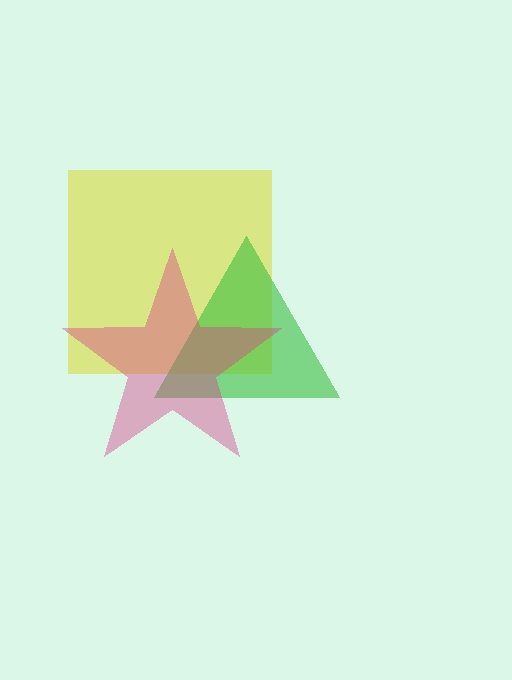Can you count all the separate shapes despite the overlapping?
Yes, there are 3 separate shapes.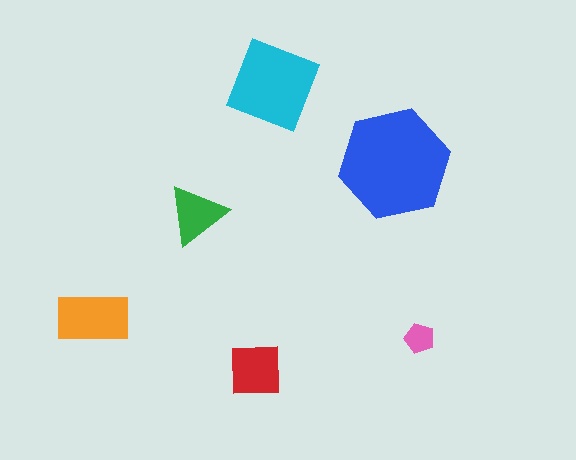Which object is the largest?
The blue hexagon.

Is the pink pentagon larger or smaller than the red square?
Smaller.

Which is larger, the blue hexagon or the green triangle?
The blue hexagon.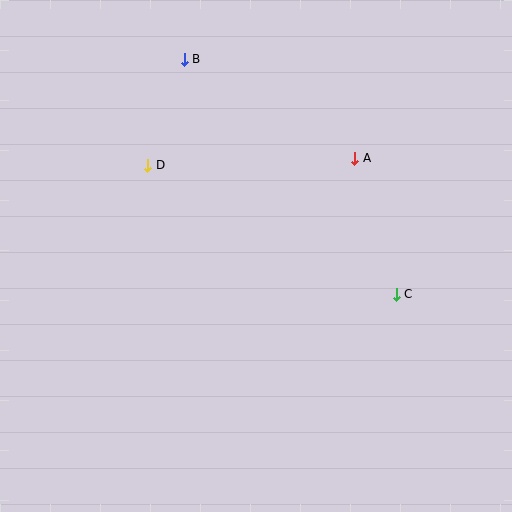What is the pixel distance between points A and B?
The distance between A and B is 197 pixels.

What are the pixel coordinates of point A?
Point A is at (355, 158).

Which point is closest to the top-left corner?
Point B is closest to the top-left corner.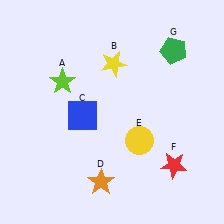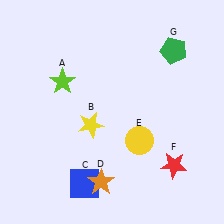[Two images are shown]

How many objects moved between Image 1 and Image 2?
2 objects moved between the two images.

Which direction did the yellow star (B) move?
The yellow star (B) moved down.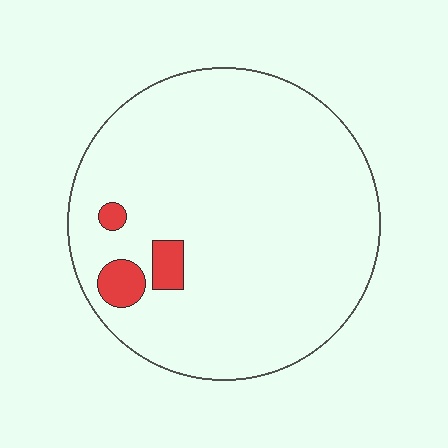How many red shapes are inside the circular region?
3.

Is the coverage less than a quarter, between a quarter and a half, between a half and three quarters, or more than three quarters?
Less than a quarter.